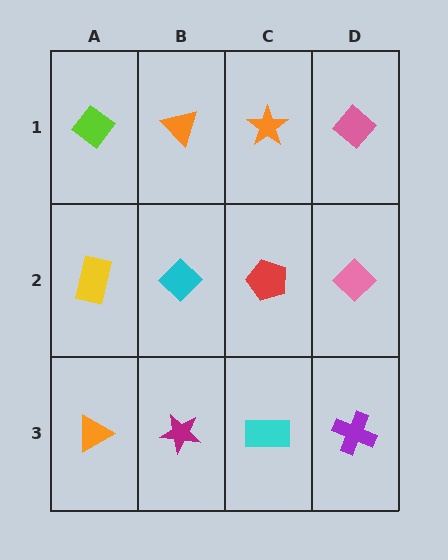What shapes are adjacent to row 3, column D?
A pink diamond (row 2, column D), a cyan rectangle (row 3, column C).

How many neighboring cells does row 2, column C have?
4.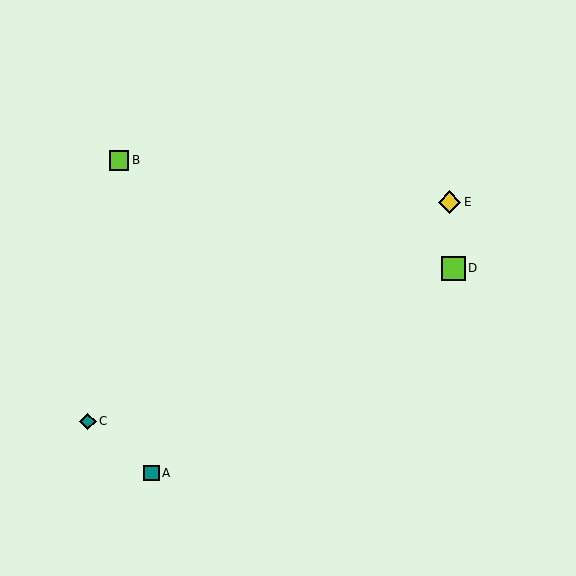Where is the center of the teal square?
The center of the teal square is at (151, 473).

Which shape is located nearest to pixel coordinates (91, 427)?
The teal diamond (labeled C) at (88, 421) is nearest to that location.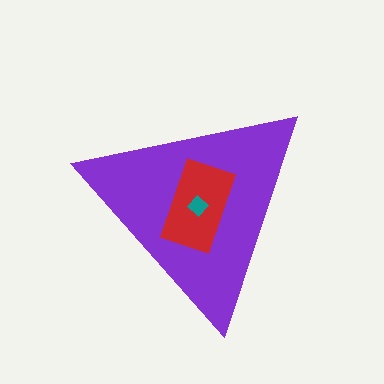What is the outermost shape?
The purple triangle.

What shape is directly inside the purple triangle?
The red rectangle.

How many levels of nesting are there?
3.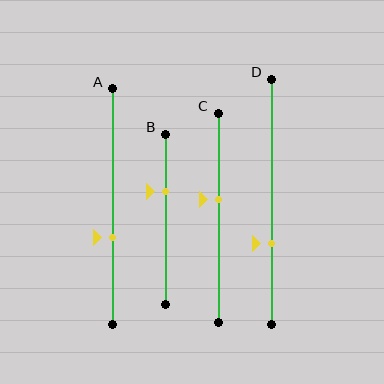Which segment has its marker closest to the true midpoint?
Segment C has its marker closest to the true midpoint.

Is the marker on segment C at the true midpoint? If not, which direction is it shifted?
No, the marker on segment C is shifted upward by about 9% of the segment length.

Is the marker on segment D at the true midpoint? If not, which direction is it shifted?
No, the marker on segment D is shifted downward by about 17% of the segment length.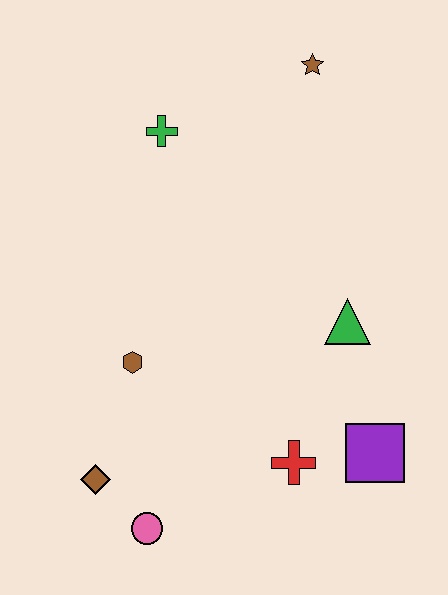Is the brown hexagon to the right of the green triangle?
No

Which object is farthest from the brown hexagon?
The brown star is farthest from the brown hexagon.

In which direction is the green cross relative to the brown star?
The green cross is to the left of the brown star.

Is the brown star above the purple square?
Yes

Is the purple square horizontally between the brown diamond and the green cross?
No